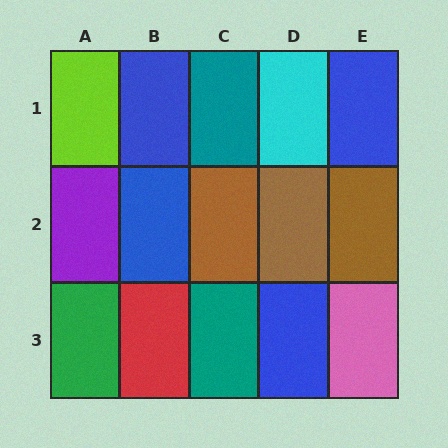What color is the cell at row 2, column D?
Brown.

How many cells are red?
1 cell is red.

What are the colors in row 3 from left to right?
Green, red, teal, blue, pink.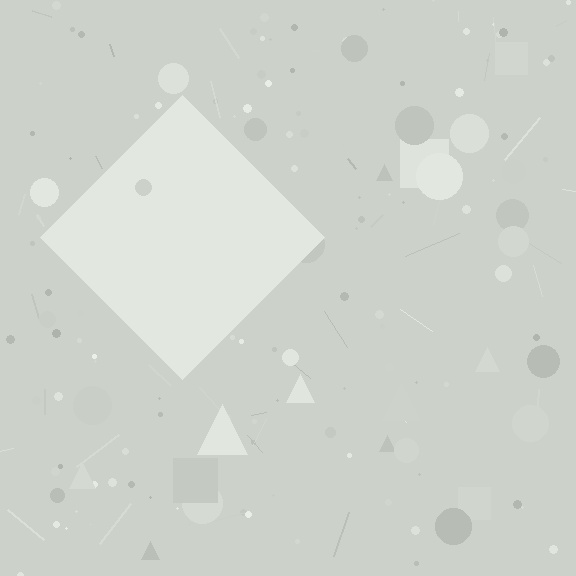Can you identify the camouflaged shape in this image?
The camouflaged shape is a diamond.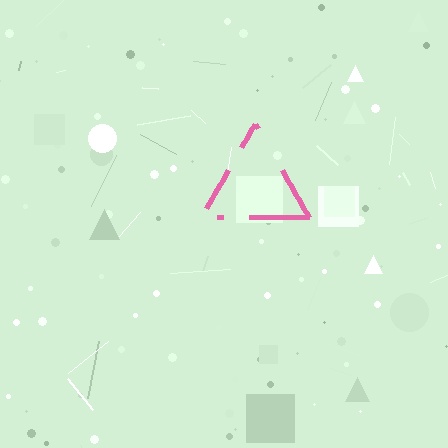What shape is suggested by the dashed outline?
The dashed outline suggests a triangle.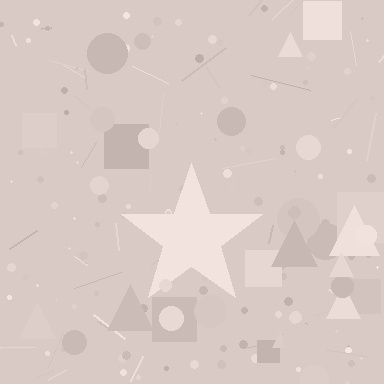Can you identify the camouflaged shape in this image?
The camouflaged shape is a star.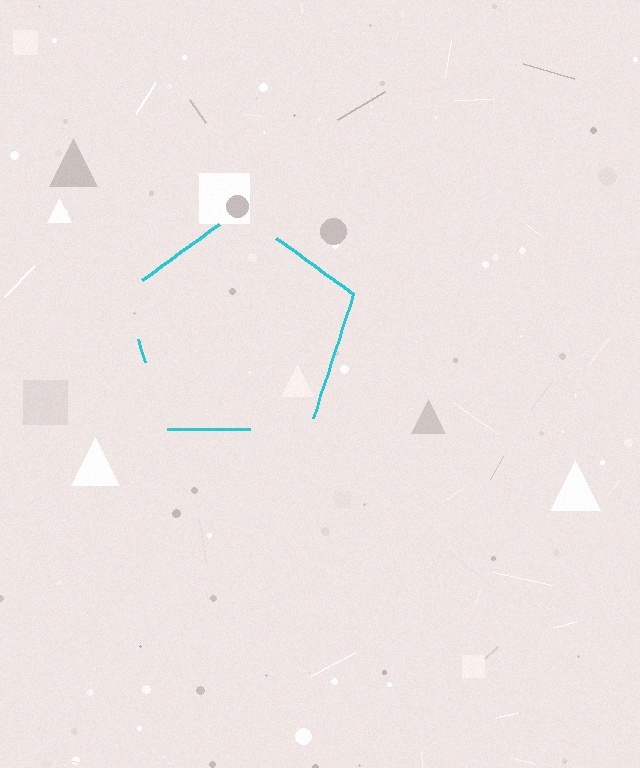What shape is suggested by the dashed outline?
The dashed outline suggests a pentagon.